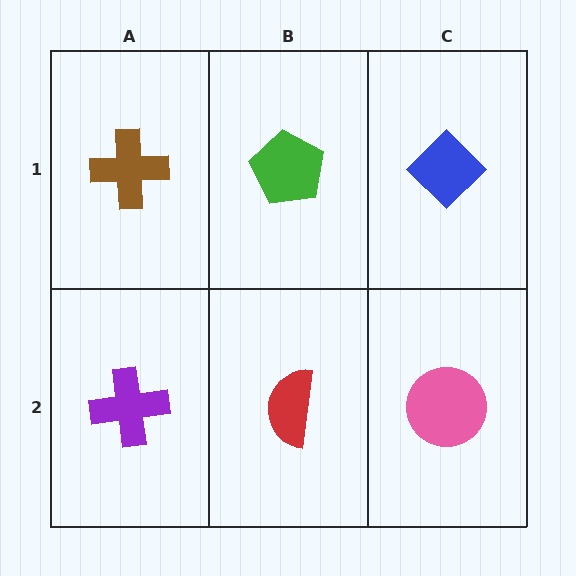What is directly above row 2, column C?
A blue diamond.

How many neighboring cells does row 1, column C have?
2.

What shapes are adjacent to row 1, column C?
A pink circle (row 2, column C), a green pentagon (row 1, column B).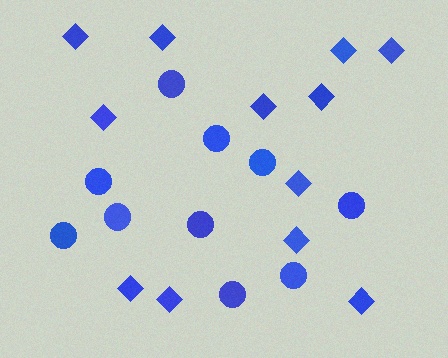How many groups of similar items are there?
There are 2 groups: one group of circles (10) and one group of diamonds (12).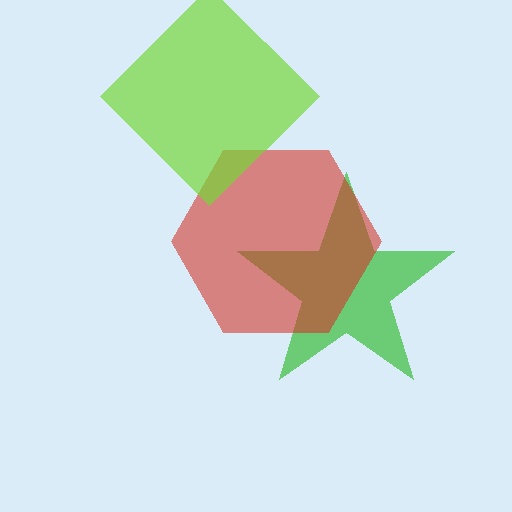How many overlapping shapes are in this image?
There are 3 overlapping shapes in the image.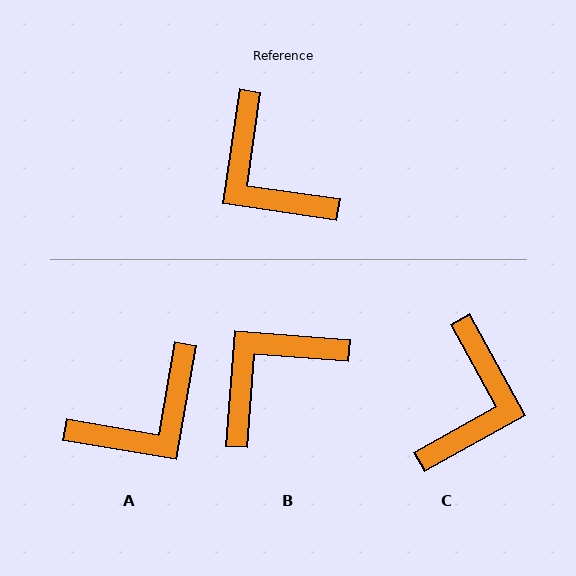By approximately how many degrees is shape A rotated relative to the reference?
Approximately 89 degrees counter-clockwise.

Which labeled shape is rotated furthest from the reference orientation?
C, about 127 degrees away.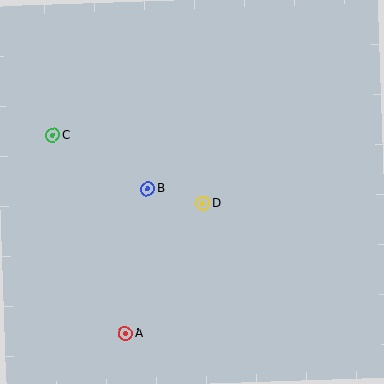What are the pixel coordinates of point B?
Point B is at (148, 189).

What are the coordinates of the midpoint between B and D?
The midpoint between B and D is at (175, 196).